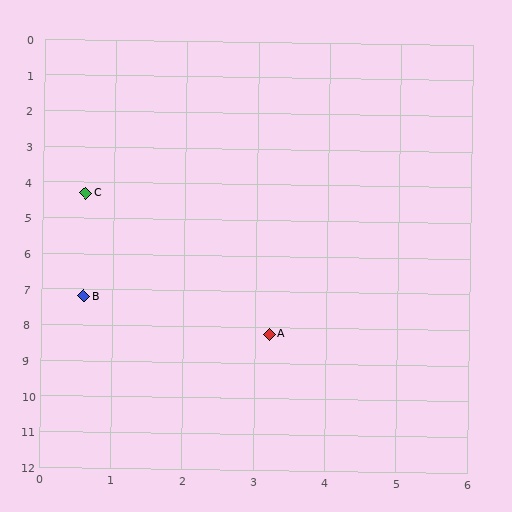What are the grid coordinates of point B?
Point B is at approximately (0.6, 7.2).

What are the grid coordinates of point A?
Point A is at approximately (3.2, 8.2).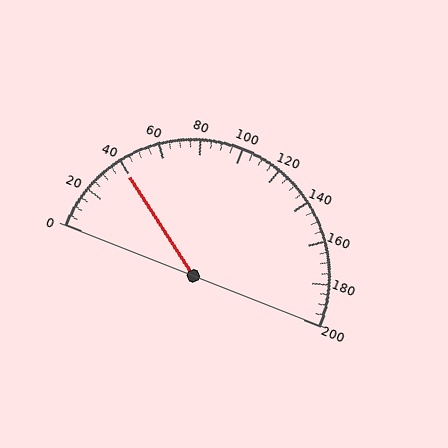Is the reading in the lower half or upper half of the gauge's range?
The reading is in the lower half of the range (0 to 200).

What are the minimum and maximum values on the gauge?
The gauge ranges from 0 to 200.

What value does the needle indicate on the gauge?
The needle indicates approximately 40.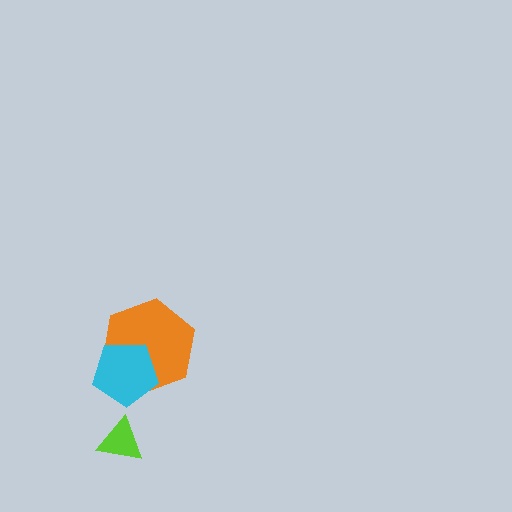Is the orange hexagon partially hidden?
Yes, it is partially covered by another shape.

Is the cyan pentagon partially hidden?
No, no other shape covers it.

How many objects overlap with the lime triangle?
0 objects overlap with the lime triangle.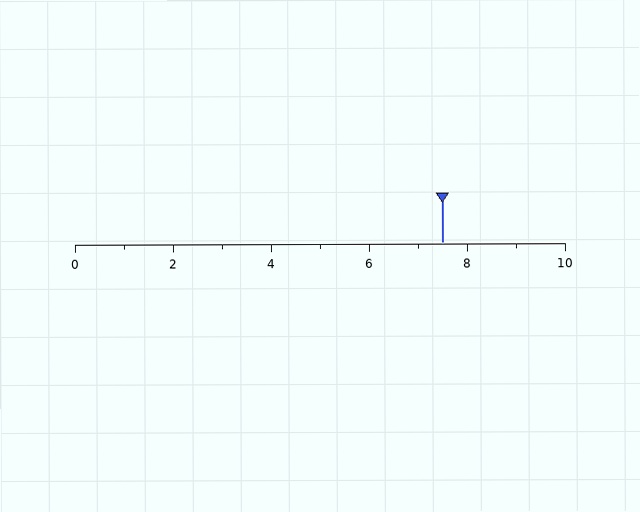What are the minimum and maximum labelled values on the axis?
The axis runs from 0 to 10.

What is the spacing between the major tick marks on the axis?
The major ticks are spaced 2 apart.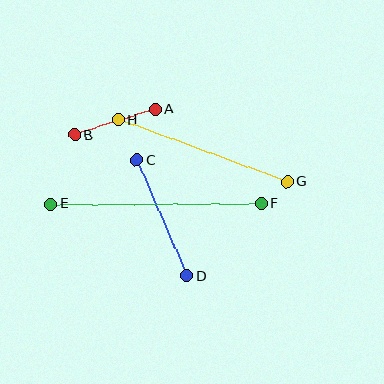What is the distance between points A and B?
The distance is approximately 85 pixels.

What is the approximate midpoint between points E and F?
The midpoint is at approximately (156, 204) pixels.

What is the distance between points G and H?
The distance is approximately 180 pixels.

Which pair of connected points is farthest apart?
Points E and F are farthest apart.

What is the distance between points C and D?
The distance is approximately 126 pixels.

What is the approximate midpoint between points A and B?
The midpoint is at approximately (115, 122) pixels.